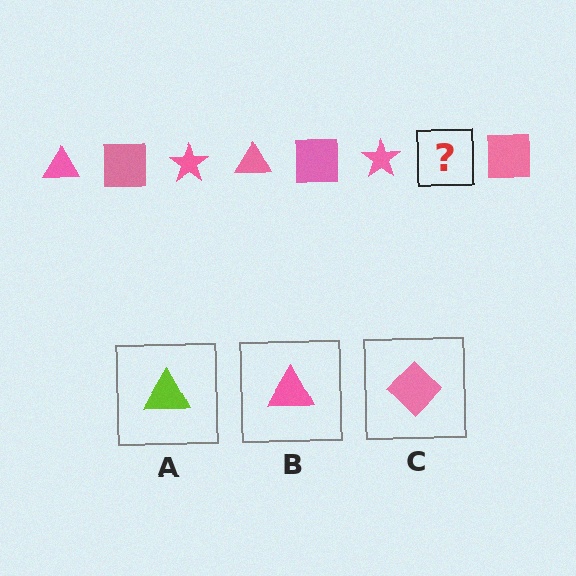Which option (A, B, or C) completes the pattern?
B.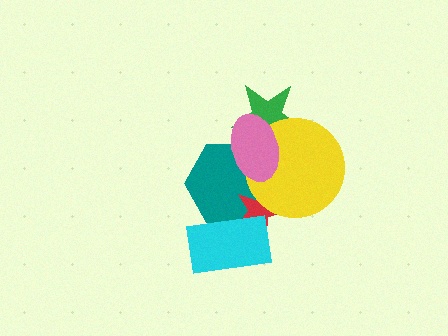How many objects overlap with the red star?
3 objects overlap with the red star.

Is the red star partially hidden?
Yes, it is partially covered by another shape.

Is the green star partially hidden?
Yes, it is partially covered by another shape.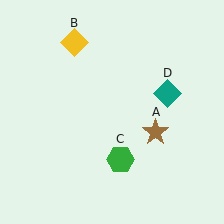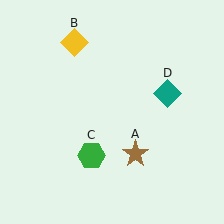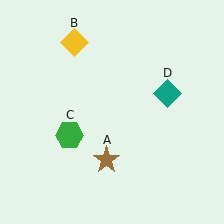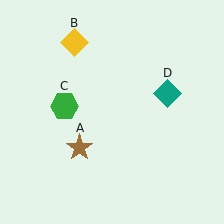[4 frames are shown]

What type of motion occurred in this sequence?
The brown star (object A), green hexagon (object C) rotated clockwise around the center of the scene.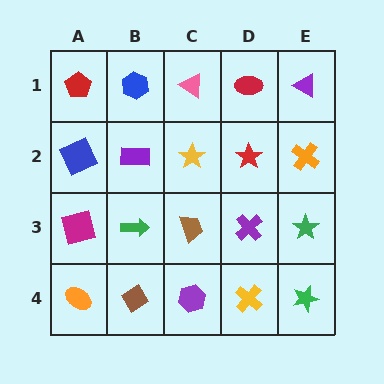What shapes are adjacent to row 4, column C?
A brown trapezoid (row 3, column C), a brown diamond (row 4, column B), a yellow cross (row 4, column D).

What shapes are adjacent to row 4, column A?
A magenta square (row 3, column A), a brown diamond (row 4, column B).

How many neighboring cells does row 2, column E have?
3.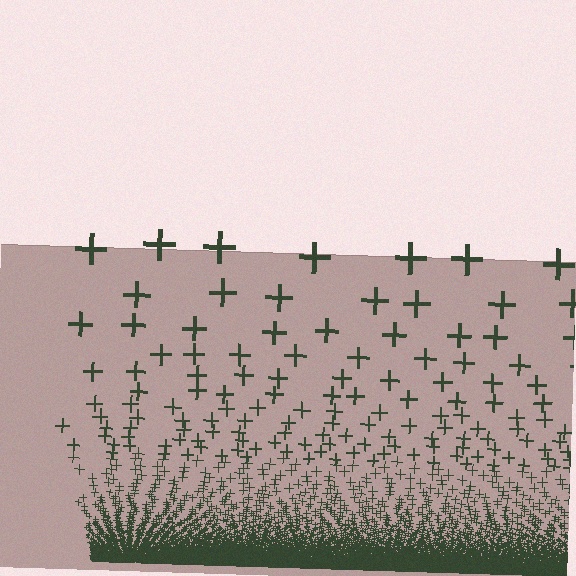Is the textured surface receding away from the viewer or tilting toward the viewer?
The surface appears to tilt toward the viewer. Texture elements get larger and sparser toward the top.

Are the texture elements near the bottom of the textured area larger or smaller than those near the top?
Smaller. The gradient is inverted — elements near the bottom are smaller and denser.